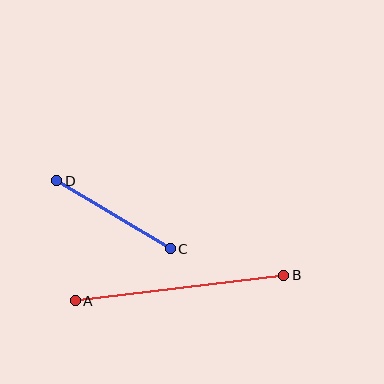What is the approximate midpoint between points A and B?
The midpoint is at approximately (180, 288) pixels.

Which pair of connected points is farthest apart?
Points A and B are farthest apart.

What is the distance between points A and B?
The distance is approximately 210 pixels.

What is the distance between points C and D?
The distance is approximately 133 pixels.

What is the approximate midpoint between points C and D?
The midpoint is at approximately (114, 215) pixels.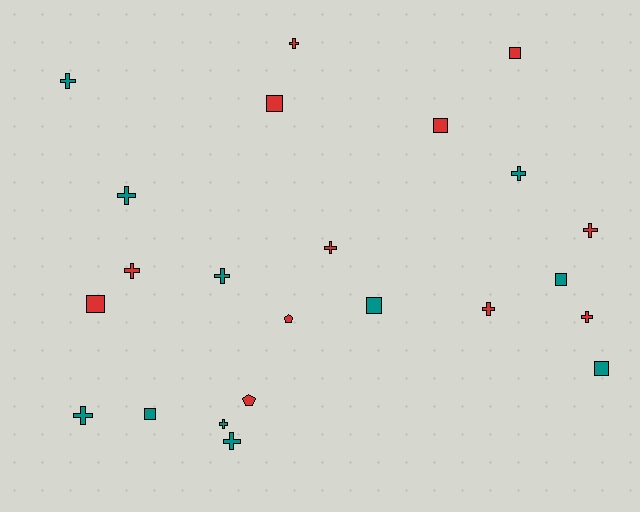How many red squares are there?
There are 4 red squares.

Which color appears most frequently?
Red, with 12 objects.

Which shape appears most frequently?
Cross, with 13 objects.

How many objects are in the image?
There are 23 objects.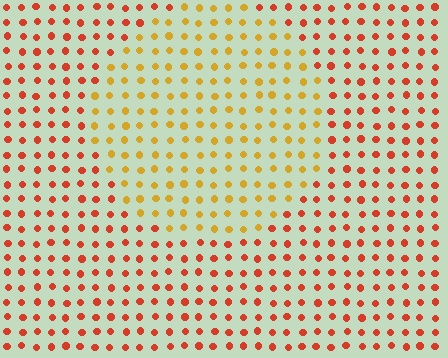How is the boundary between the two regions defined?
The boundary is defined purely by a slight shift in hue (about 37 degrees). Spacing, size, and orientation are identical on both sides.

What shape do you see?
I see a circle.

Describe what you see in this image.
The image is filled with small red elements in a uniform arrangement. A circle-shaped region is visible where the elements are tinted to a slightly different hue, forming a subtle color boundary.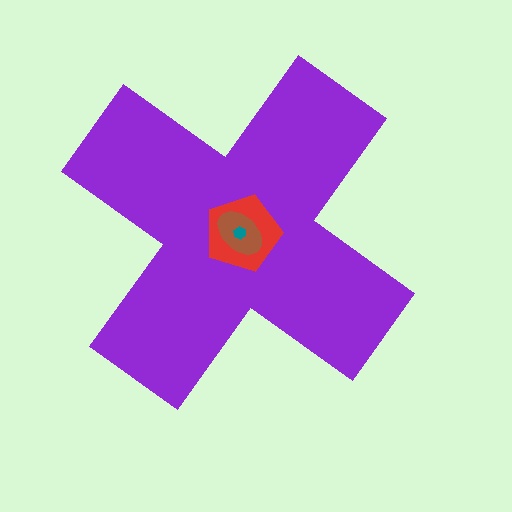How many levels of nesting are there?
4.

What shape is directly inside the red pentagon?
The brown ellipse.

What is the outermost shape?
The purple cross.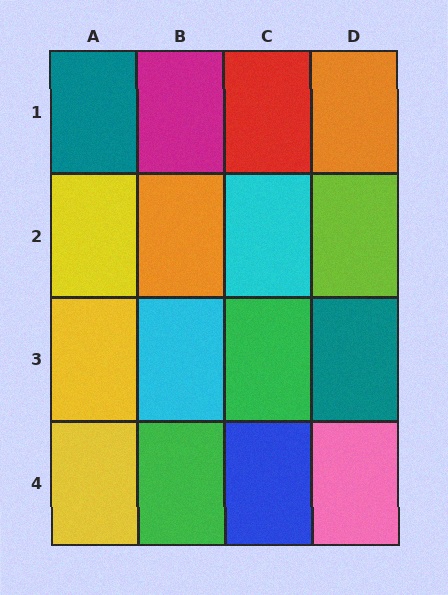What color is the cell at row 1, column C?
Red.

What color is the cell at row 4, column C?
Blue.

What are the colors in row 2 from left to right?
Yellow, orange, cyan, lime.